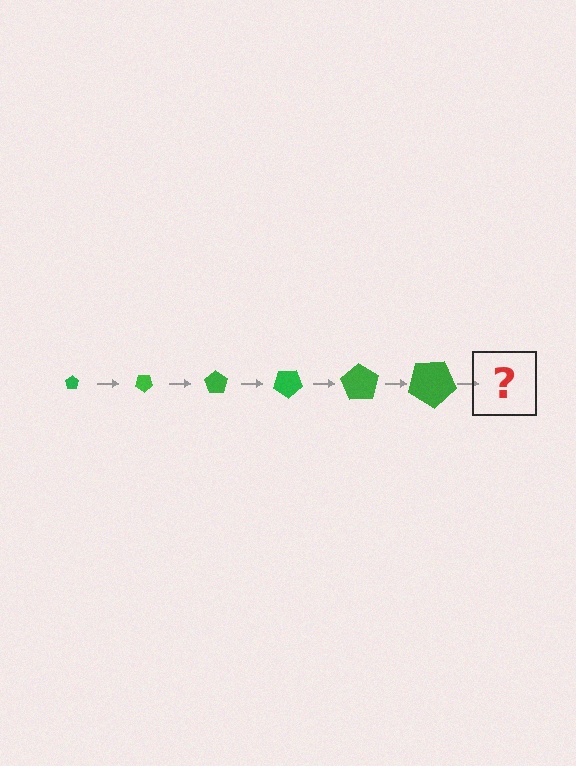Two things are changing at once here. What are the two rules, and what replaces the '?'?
The two rules are that the pentagon grows larger each step and it rotates 35 degrees each step. The '?' should be a pentagon, larger than the previous one and rotated 210 degrees from the start.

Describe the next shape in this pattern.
It should be a pentagon, larger than the previous one and rotated 210 degrees from the start.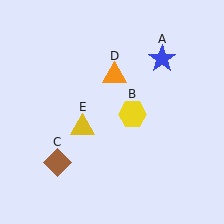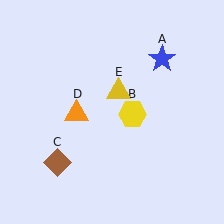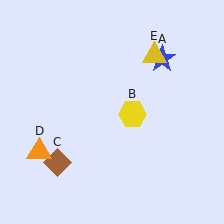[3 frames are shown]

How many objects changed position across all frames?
2 objects changed position: orange triangle (object D), yellow triangle (object E).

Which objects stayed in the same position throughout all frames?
Blue star (object A) and yellow hexagon (object B) and brown diamond (object C) remained stationary.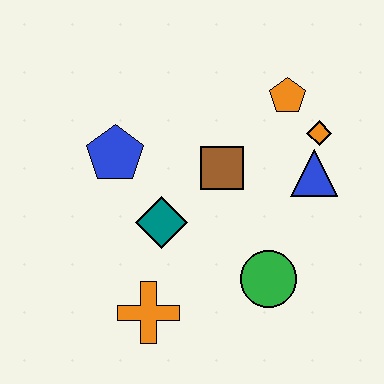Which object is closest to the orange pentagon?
The orange diamond is closest to the orange pentagon.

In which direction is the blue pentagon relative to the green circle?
The blue pentagon is to the left of the green circle.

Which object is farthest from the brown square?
The orange cross is farthest from the brown square.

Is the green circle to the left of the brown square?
No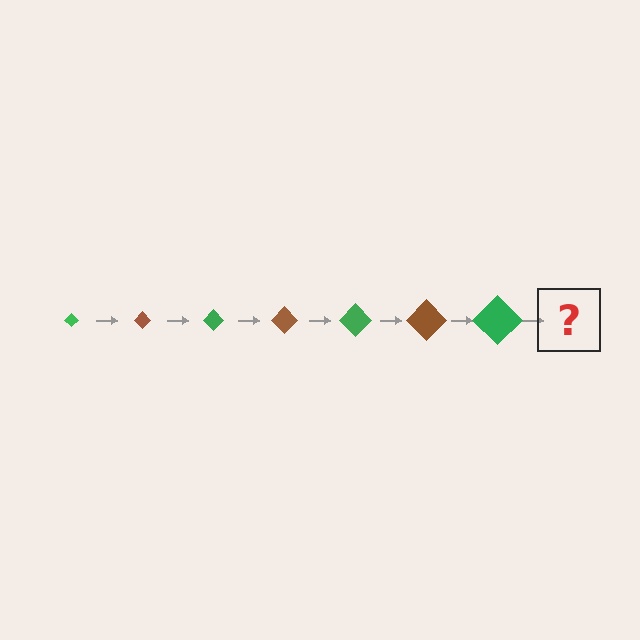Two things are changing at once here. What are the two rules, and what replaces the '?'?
The two rules are that the diamond grows larger each step and the color cycles through green and brown. The '?' should be a brown diamond, larger than the previous one.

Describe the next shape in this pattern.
It should be a brown diamond, larger than the previous one.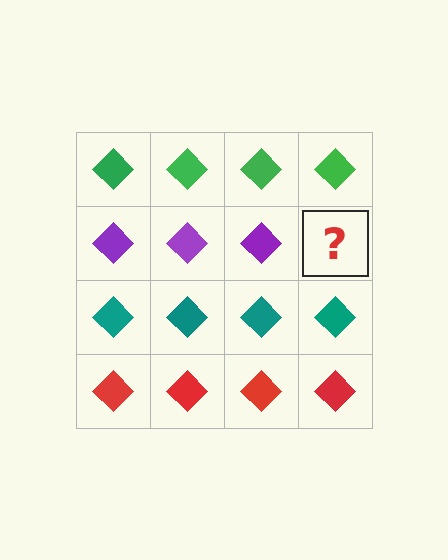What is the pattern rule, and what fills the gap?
The rule is that each row has a consistent color. The gap should be filled with a purple diamond.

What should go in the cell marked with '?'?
The missing cell should contain a purple diamond.